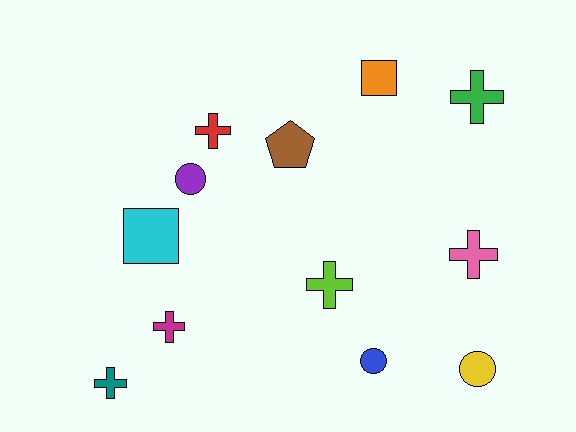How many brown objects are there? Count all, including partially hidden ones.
There is 1 brown object.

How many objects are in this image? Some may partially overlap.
There are 12 objects.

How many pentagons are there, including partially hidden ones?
There is 1 pentagon.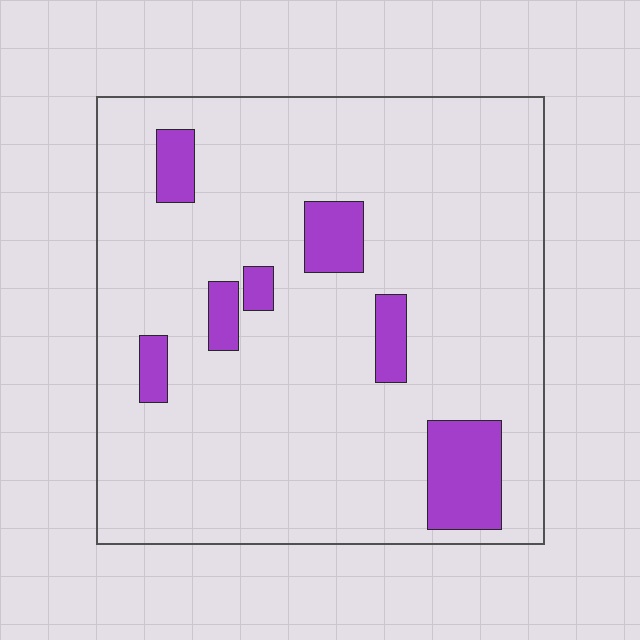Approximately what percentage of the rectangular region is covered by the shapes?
Approximately 10%.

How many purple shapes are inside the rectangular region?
7.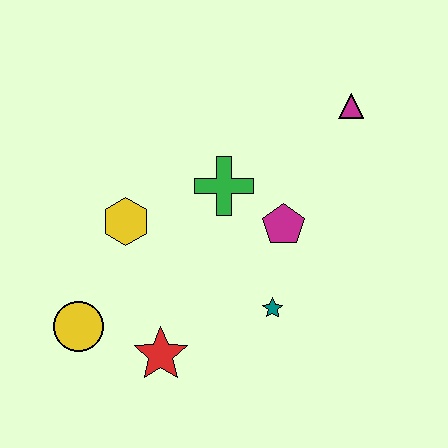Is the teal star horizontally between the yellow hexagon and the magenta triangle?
Yes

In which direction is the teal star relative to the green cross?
The teal star is below the green cross.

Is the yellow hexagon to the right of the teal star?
No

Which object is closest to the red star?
The yellow circle is closest to the red star.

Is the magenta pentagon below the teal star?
No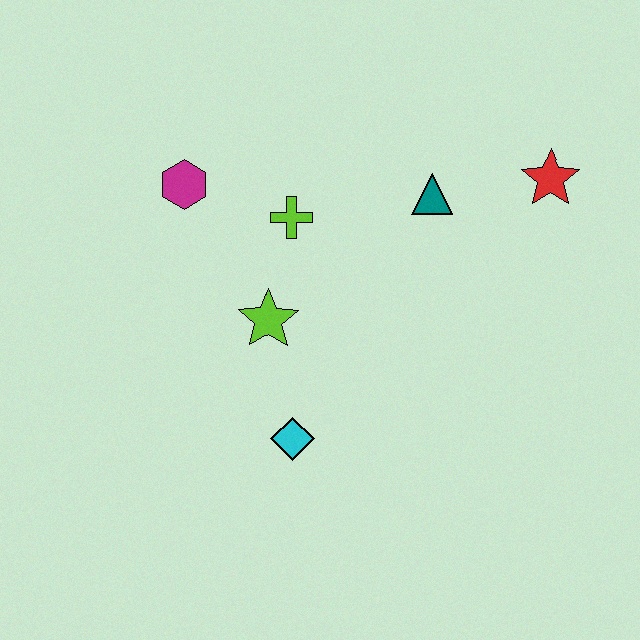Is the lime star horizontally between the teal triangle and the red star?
No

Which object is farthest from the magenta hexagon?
The red star is farthest from the magenta hexagon.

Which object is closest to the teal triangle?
The red star is closest to the teal triangle.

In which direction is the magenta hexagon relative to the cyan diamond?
The magenta hexagon is above the cyan diamond.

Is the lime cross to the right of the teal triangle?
No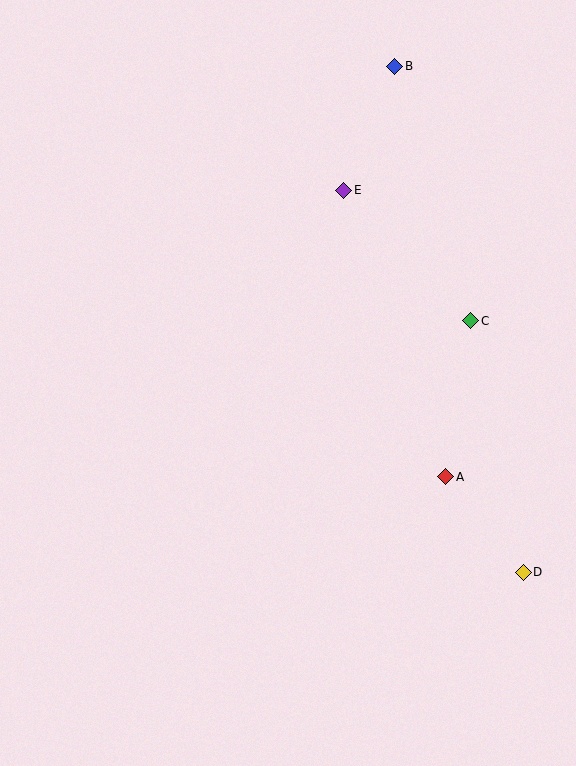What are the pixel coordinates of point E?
Point E is at (344, 190).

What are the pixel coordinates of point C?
Point C is at (471, 321).